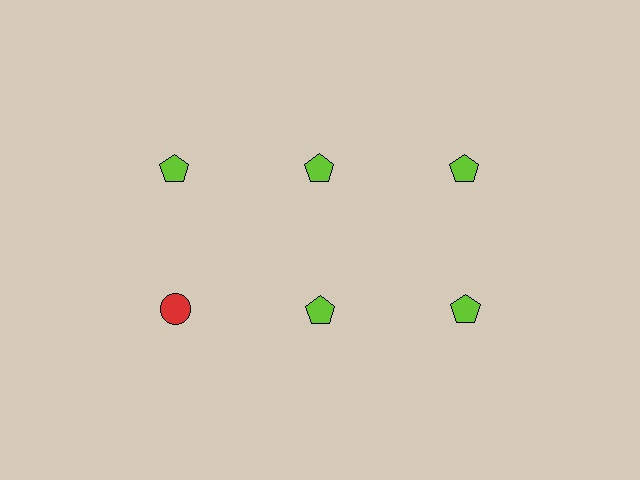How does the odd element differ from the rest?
It differs in both color (red instead of lime) and shape (circle instead of pentagon).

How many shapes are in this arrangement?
There are 6 shapes arranged in a grid pattern.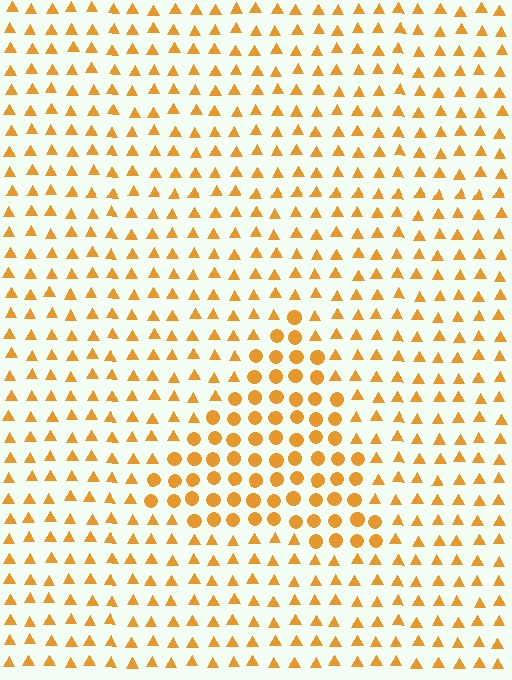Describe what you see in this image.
The image is filled with small orange elements arranged in a uniform grid. A triangle-shaped region contains circles, while the surrounding area contains triangles. The boundary is defined purely by the change in element shape.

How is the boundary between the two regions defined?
The boundary is defined by a change in element shape: circles inside vs. triangles outside. All elements share the same color and spacing.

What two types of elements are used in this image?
The image uses circles inside the triangle region and triangles outside it.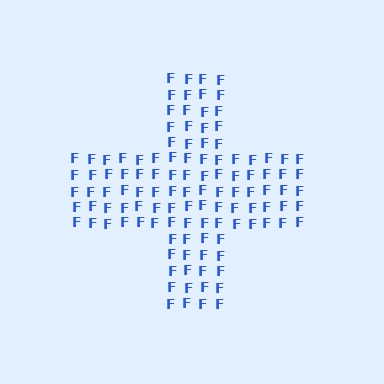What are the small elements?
The small elements are letter F's.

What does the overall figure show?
The overall figure shows a cross.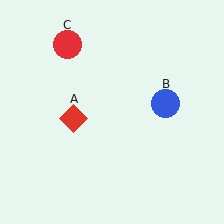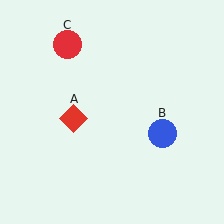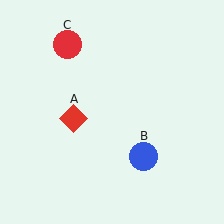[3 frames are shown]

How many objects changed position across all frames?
1 object changed position: blue circle (object B).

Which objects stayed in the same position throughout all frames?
Red diamond (object A) and red circle (object C) remained stationary.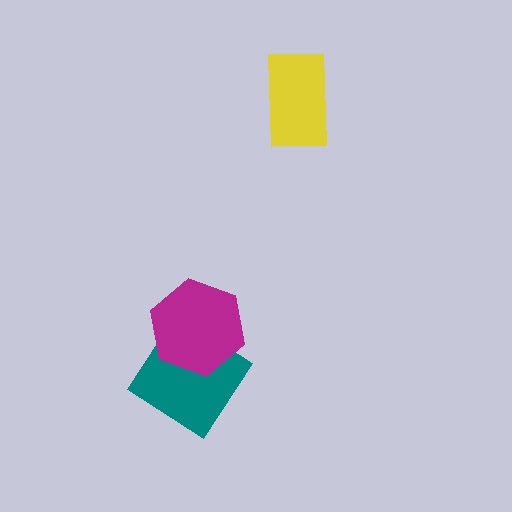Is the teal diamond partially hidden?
Yes, it is partially covered by another shape.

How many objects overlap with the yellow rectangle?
0 objects overlap with the yellow rectangle.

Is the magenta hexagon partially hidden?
No, no other shape covers it.